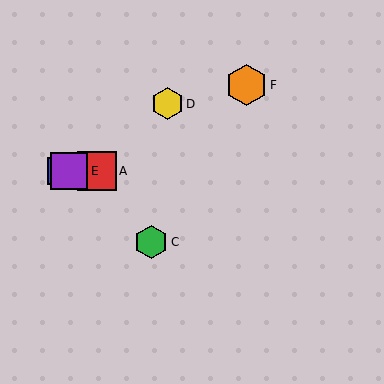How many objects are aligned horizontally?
3 objects (A, B, E) are aligned horizontally.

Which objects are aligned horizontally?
Objects A, B, E are aligned horizontally.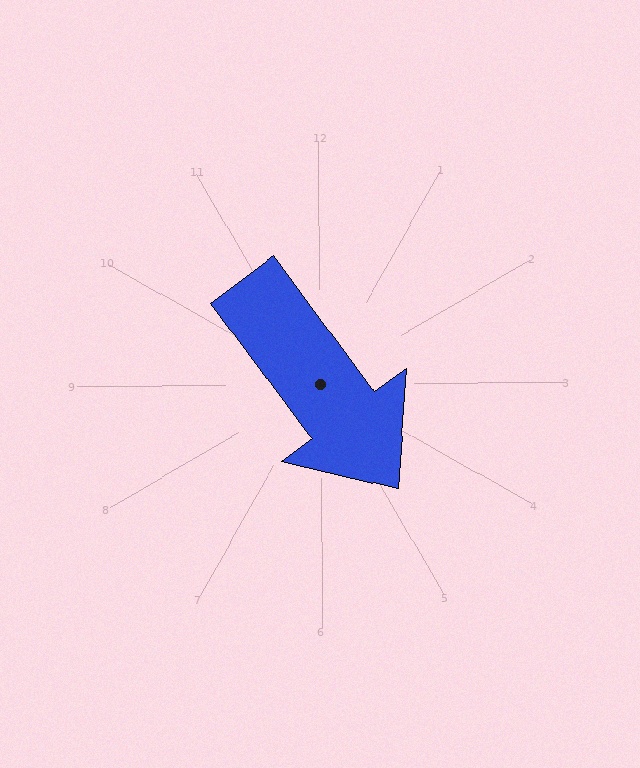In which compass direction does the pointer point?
Southeast.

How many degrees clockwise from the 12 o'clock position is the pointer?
Approximately 144 degrees.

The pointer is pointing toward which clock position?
Roughly 5 o'clock.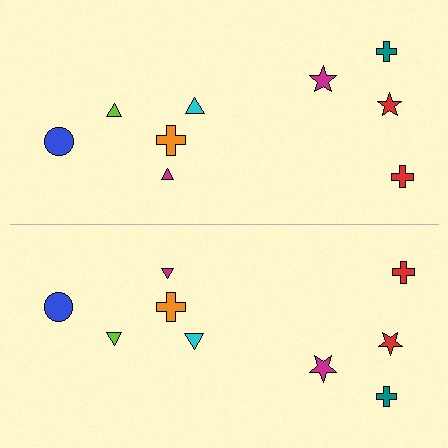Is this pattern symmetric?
Yes, this pattern has bilateral (reflection) symmetry.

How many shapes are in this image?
There are 18 shapes in this image.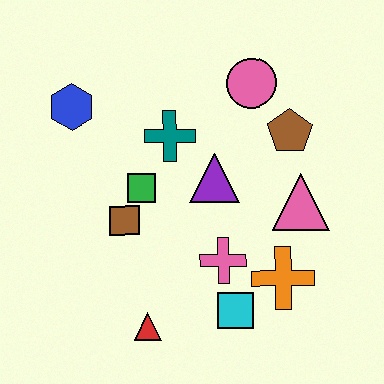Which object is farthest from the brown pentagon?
The red triangle is farthest from the brown pentagon.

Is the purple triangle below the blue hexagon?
Yes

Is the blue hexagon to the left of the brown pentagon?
Yes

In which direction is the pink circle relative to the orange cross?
The pink circle is above the orange cross.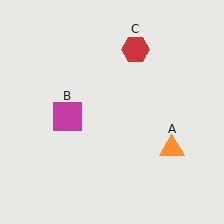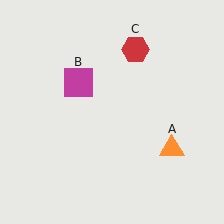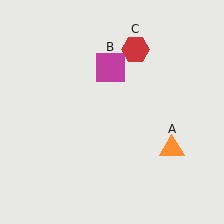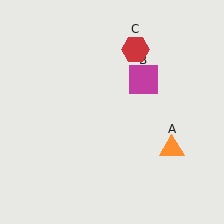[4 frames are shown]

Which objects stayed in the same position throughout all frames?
Orange triangle (object A) and red hexagon (object C) remained stationary.